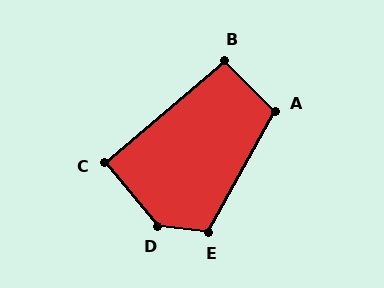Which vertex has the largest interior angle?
D, at approximately 136 degrees.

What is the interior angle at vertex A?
Approximately 106 degrees (obtuse).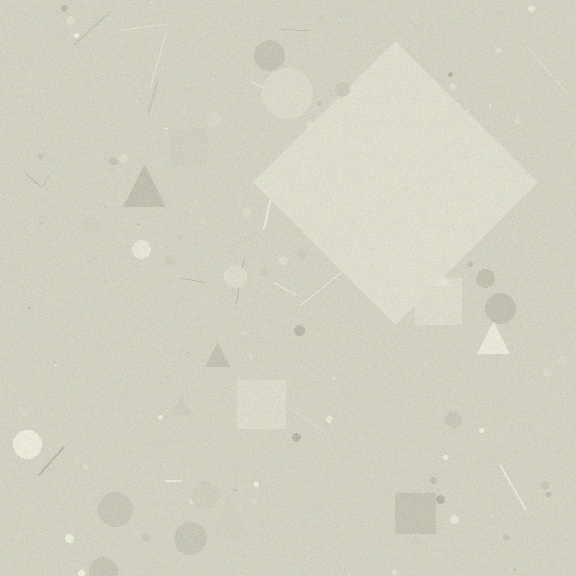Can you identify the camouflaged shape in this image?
The camouflaged shape is a diamond.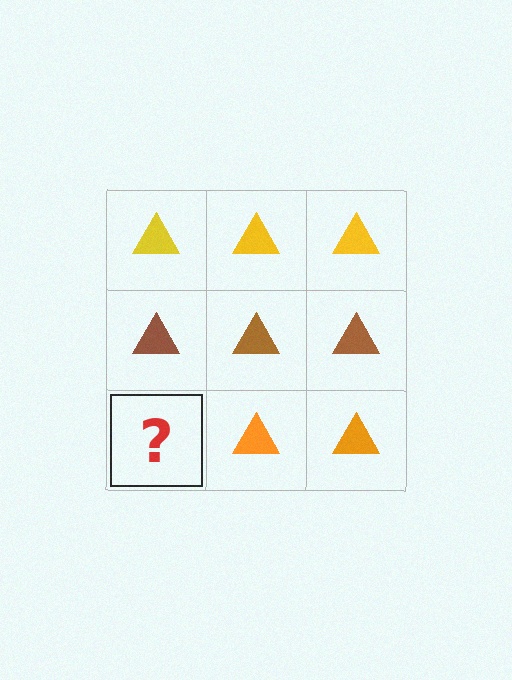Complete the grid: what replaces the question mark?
The question mark should be replaced with an orange triangle.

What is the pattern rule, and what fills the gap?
The rule is that each row has a consistent color. The gap should be filled with an orange triangle.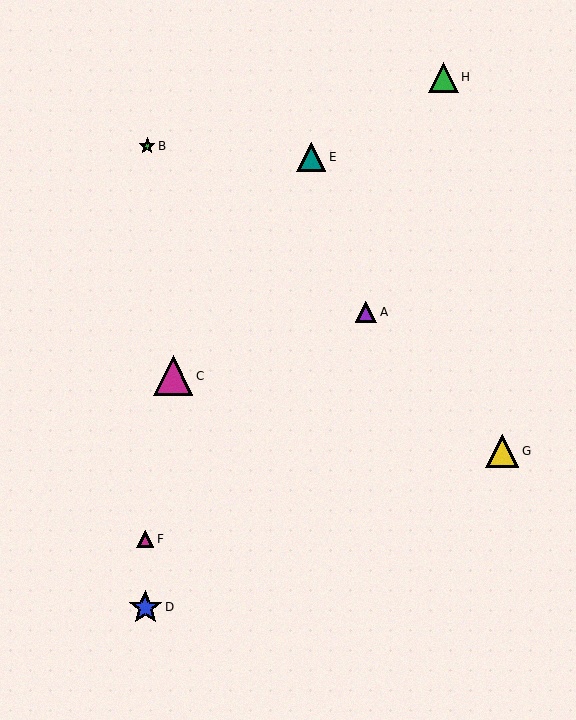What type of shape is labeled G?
Shape G is a yellow triangle.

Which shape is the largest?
The magenta triangle (labeled C) is the largest.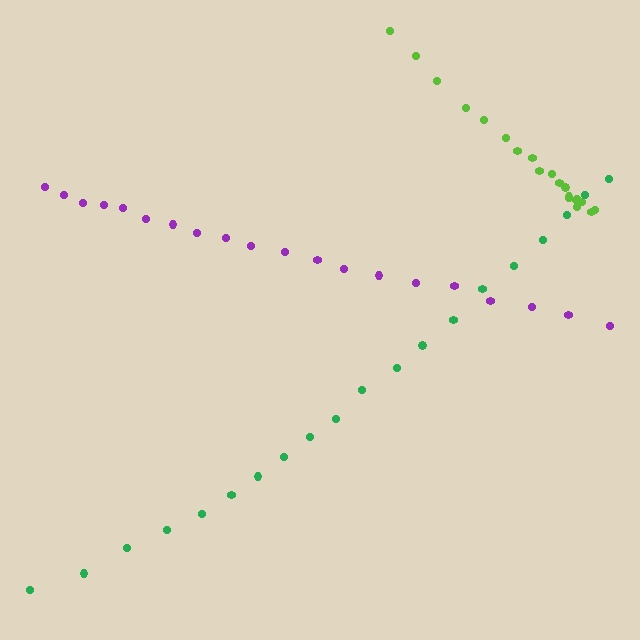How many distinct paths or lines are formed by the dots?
There are 3 distinct paths.